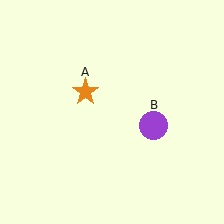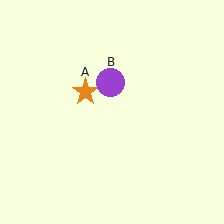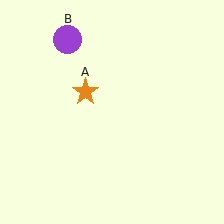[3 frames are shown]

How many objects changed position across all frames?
1 object changed position: purple circle (object B).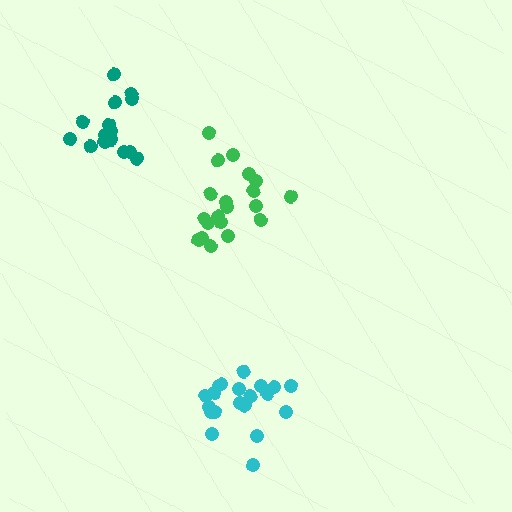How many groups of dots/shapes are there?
There are 3 groups.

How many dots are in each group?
Group 1: 20 dots, Group 2: 20 dots, Group 3: 15 dots (55 total).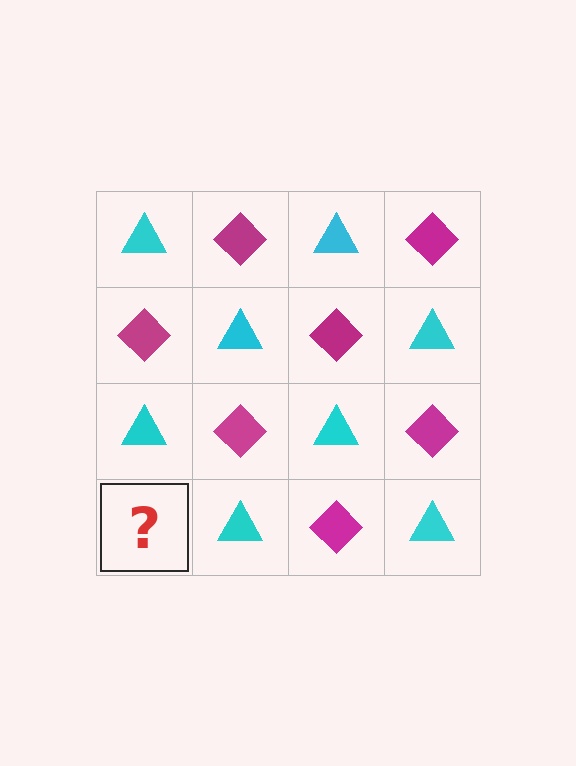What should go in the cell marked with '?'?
The missing cell should contain a magenta diamond.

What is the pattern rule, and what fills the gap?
The rule is that it alternates cyan triangle and magenta diamond in a checkerboard pattern. The gap should be filled with a magenta diamond.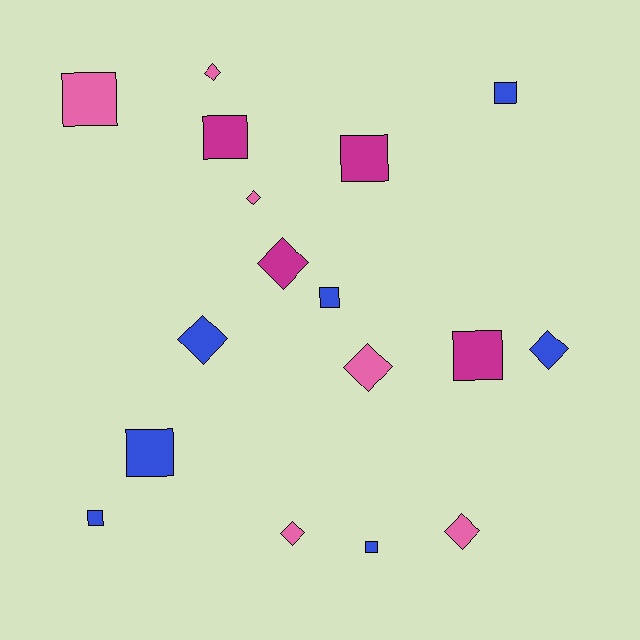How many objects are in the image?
There are 17 objects.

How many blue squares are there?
There are 5 blue squares.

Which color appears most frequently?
Blue, with 7 objects.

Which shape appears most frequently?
Square, with 9 objects.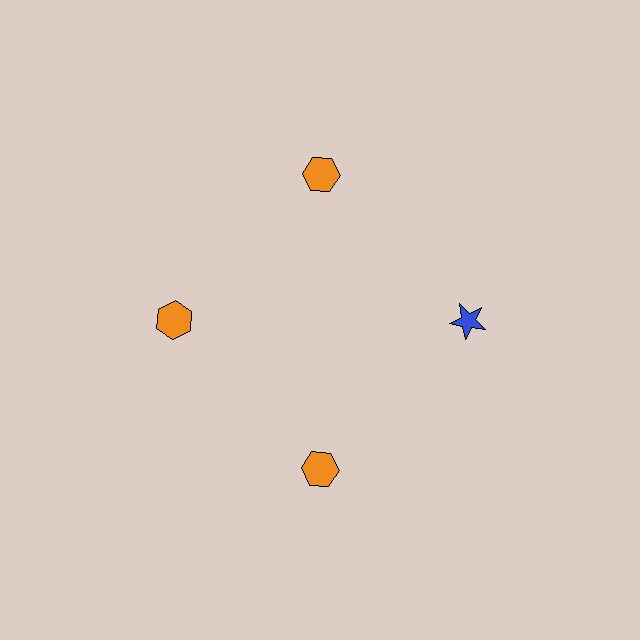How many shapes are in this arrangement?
There are 4 shapes arranged in a ring pattern.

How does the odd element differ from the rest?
It differs in both color (blue instead of orange) and shape (star instead of hexagon).